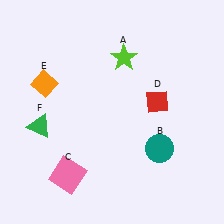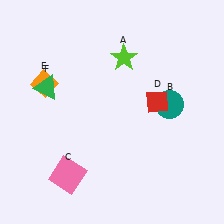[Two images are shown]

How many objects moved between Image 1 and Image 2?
2 objects moved between the two images.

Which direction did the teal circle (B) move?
The teal circle (B) moved up.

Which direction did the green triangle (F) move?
The green triangle (F) moved up.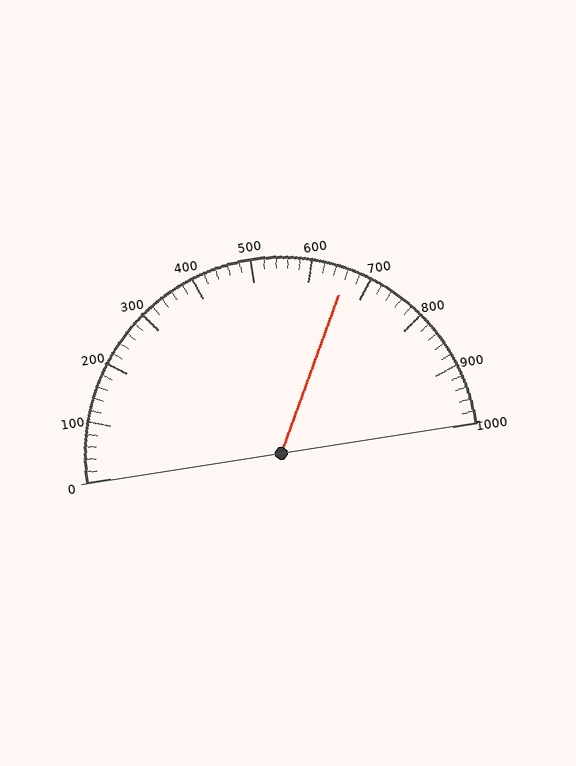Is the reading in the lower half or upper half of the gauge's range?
The reading is in the upper half of the range (0 to 1000).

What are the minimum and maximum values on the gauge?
The gauge ranges from 0 to 1000.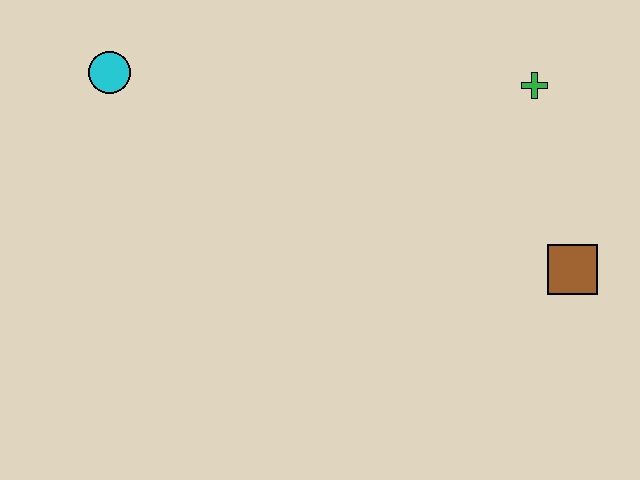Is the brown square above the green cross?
No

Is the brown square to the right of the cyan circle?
Yes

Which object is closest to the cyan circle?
The green cross is closest to the cyan circle.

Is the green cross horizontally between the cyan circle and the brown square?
Yes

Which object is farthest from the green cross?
The cyan circle is farthest from the green cross.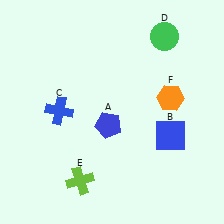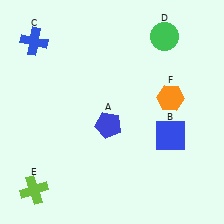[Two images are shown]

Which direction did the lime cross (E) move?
The lime cross (E) moved left.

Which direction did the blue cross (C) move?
The blue cross (C) moved up.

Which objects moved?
The objects that moved are: the blue cross (C), the lime cross (E).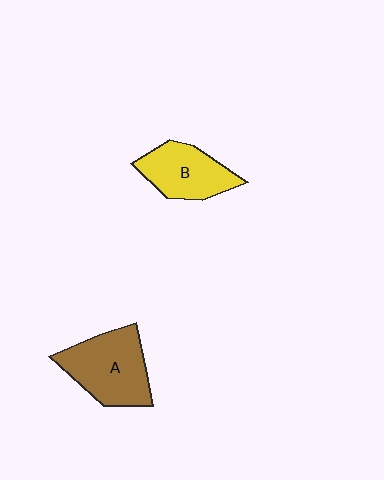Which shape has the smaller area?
Shape B (yellow).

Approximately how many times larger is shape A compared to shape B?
Approximately 1.3 times.